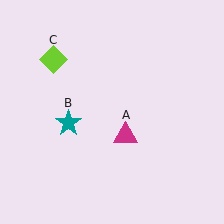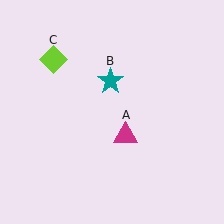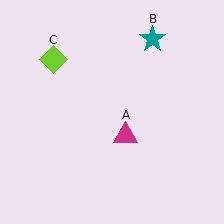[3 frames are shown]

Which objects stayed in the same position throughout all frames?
Magenta triangle (object A) and lime diamond (object C) remained stationary.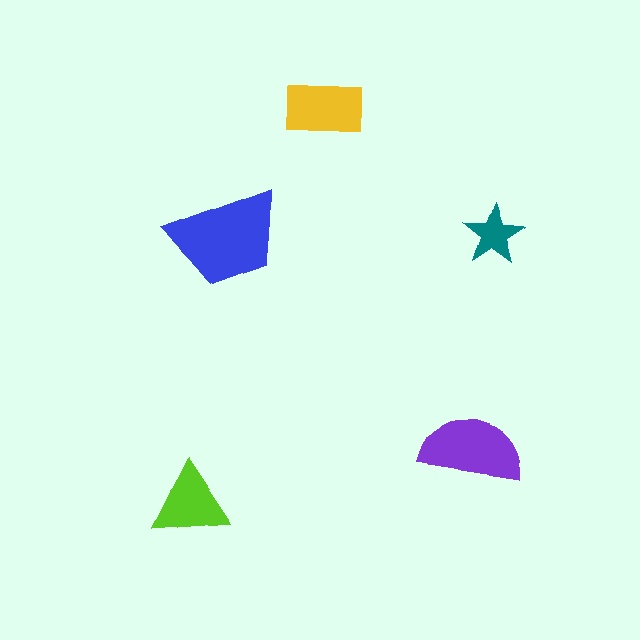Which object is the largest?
The blue trapezoid.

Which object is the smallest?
The teal star.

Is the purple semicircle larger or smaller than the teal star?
Larger.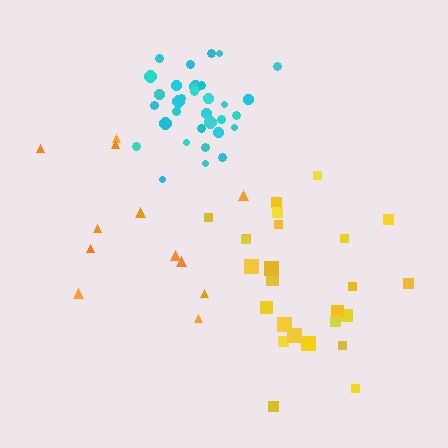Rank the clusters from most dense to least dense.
cyan, yellow, orange.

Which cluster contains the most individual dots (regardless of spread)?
Cyan (33).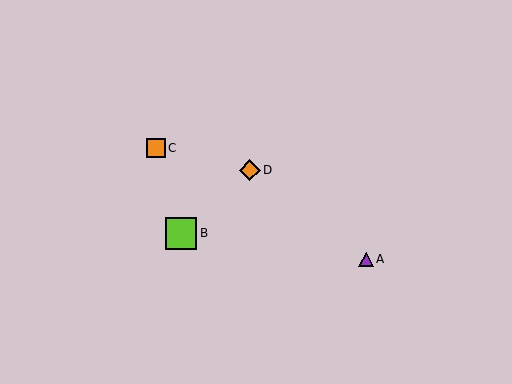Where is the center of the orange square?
The center of the orange square is at (156, 148).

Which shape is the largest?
The lime square (labeled B) is the largest.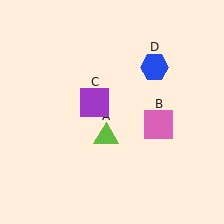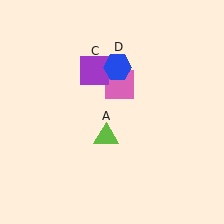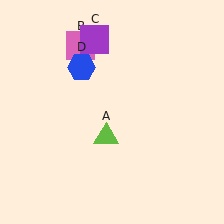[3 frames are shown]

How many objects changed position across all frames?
3 objects changed position: pink square (object B), purple square (object C), blue hexagon (object D).